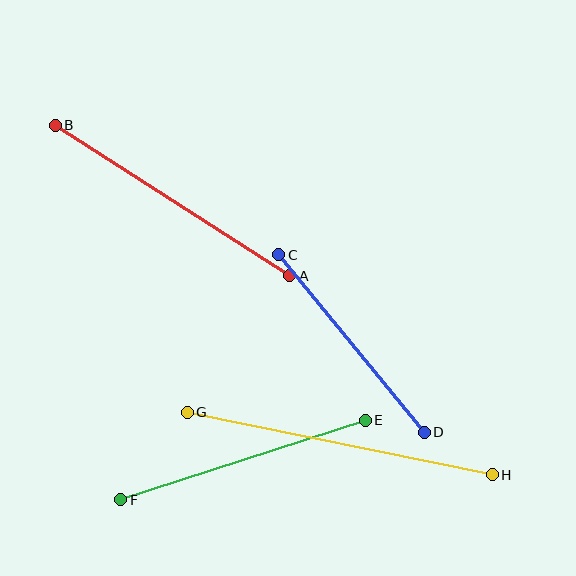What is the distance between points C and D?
The distance is approximately 229 pixels.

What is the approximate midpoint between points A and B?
The midpoint is at approximately (173, 200) pixels.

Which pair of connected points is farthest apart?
Points G and H are farthest apart.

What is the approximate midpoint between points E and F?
The midpoint is at approximately (243, 460) pixels.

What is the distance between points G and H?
The distance is approximately 312 pixels.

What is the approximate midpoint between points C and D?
The midpoint is at approximately (351, 344) pixels.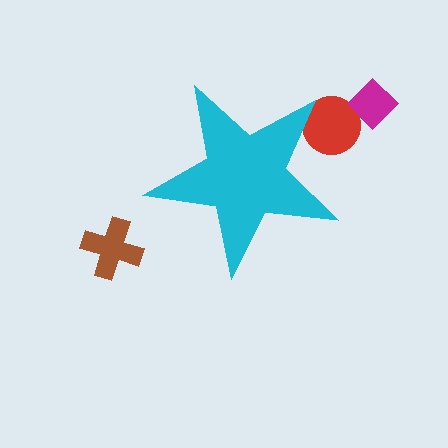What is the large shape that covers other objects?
A cyan star.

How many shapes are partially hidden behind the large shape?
1 shape is partially hidden.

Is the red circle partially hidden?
Yes, the red circle is partially hidden behind the cyan star.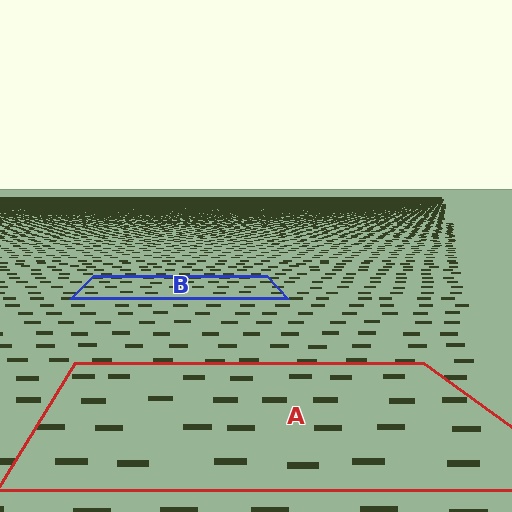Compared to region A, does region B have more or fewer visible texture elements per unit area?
Region B has more texture elements per unit area — they are packed more densely because it is farther away.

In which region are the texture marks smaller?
The texture marks are smaller in region B, because it is farther away.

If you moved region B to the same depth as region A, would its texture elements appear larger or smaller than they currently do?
They would appear larger. At a closer depth, the same texture elements are projected at a bigger on-screen size.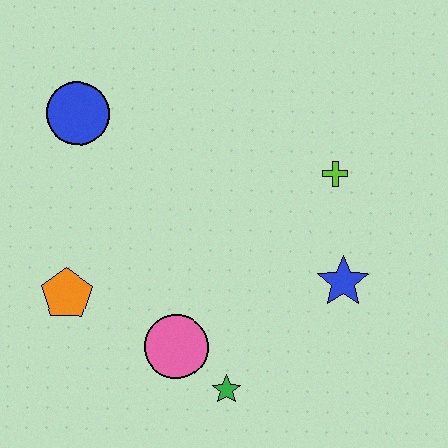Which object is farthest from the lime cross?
The orange pentagon is farthest from the lime cross.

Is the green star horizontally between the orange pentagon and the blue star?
Yes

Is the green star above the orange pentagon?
No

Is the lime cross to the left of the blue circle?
No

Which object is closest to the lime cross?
The blue star is closest to the lime cross.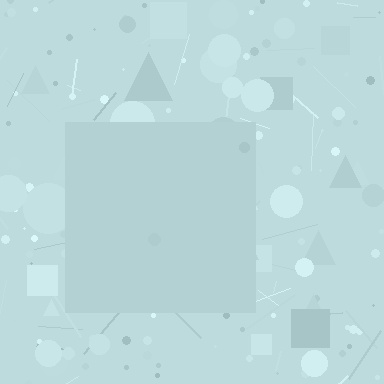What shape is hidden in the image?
A square is hidden in the image.